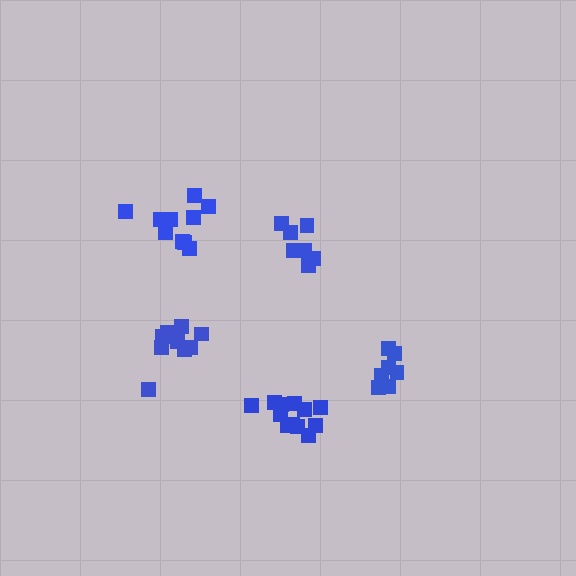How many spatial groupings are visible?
There are 5 spatial groupings.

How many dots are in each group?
Group 1: 9 dots, Group 2: 7 dots, Group 3: 12 dots, Group 4: 7 dots, Group 5: 10 dots (45 total).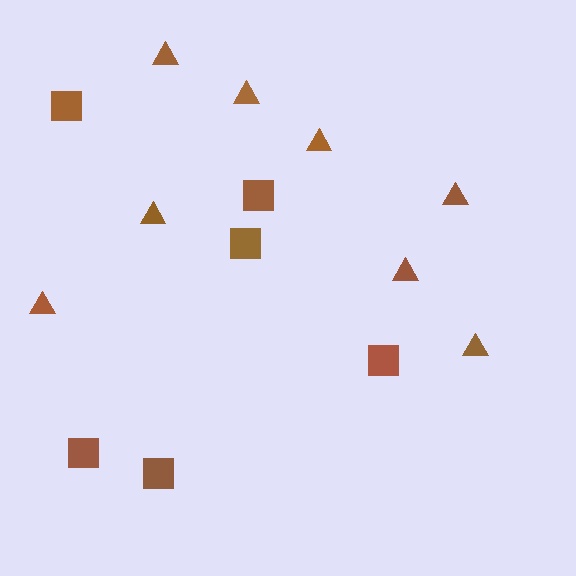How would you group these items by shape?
There are 2 groups: one group of squares (6) and one group of triangles (8).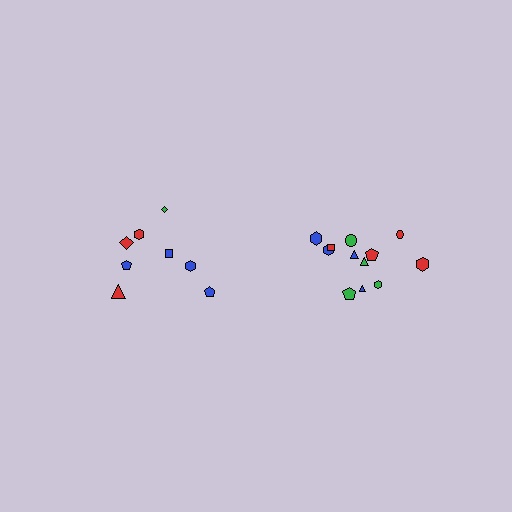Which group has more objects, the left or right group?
The right group.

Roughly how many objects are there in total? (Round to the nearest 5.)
Roughly 20 objects in total.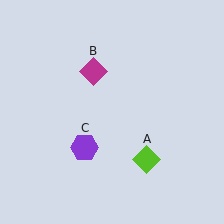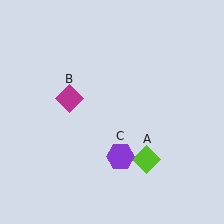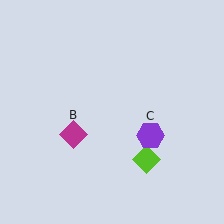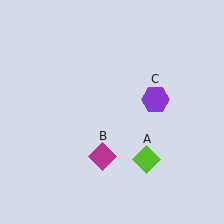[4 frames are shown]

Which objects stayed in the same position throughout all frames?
Lime diamond (object A) remained stationary.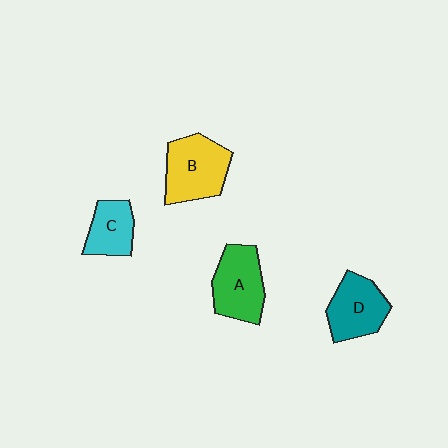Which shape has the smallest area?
Shape C (cyan).